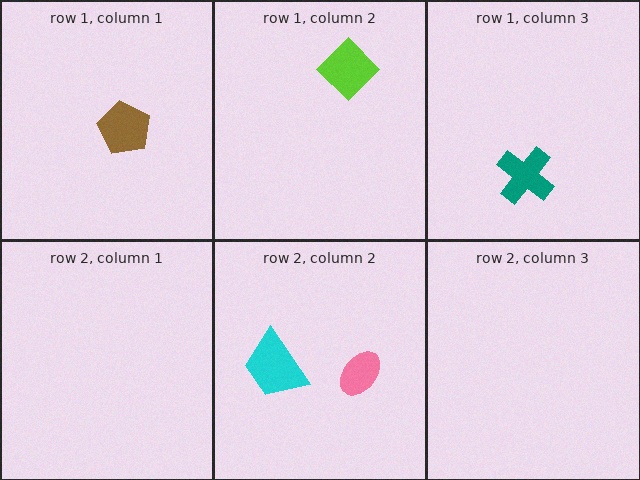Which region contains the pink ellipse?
The row 2, column 2 region.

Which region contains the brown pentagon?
The row 1, column 1 region.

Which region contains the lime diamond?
The row 1, column 2 region.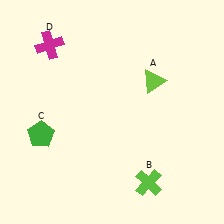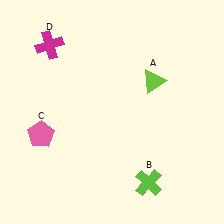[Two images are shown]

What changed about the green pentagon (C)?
In Image 1, C is green. In Image 2, it changed to pink.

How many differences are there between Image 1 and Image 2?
There is 1 difference between the two images.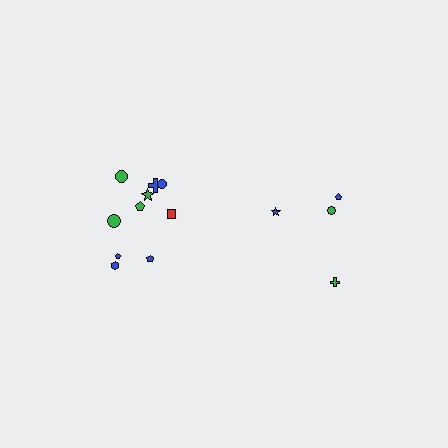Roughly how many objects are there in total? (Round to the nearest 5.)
Roughly 15 objects in total.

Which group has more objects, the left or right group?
The left group.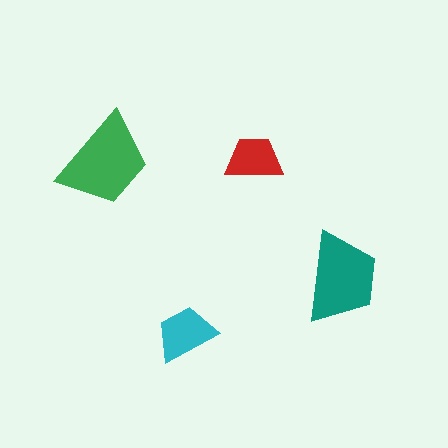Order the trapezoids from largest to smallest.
the green one, the teal one, the cyan one, the red one.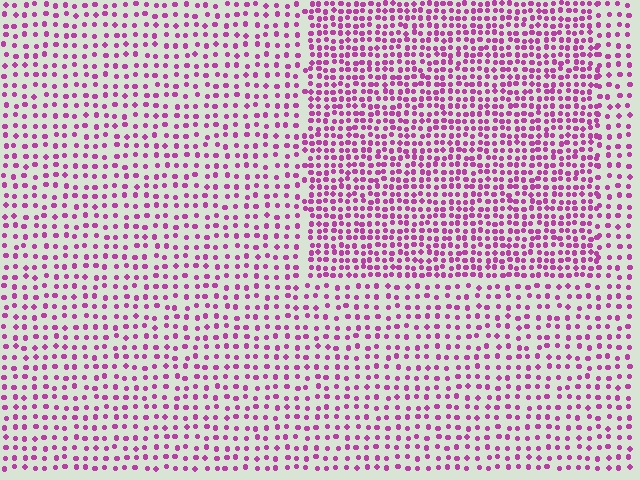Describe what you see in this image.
The image contains small magenta elements arranged at two different densities. A rectangle-shaped region is visible where the elements are more densely packed than the surrounding area.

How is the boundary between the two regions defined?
The boundary is defined by a change in element density (approximately 1.9x ratio). All elements are the same color, size, and shape.